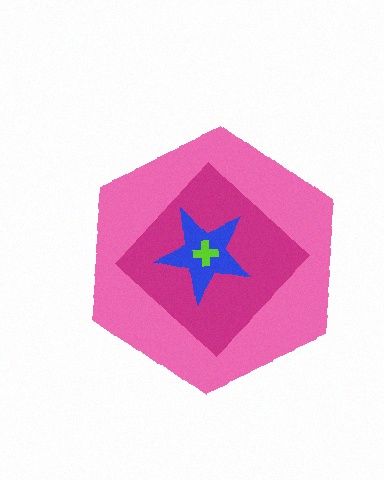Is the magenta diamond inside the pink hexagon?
Yes.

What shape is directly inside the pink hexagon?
The magenta diamond.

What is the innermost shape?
The lime cross.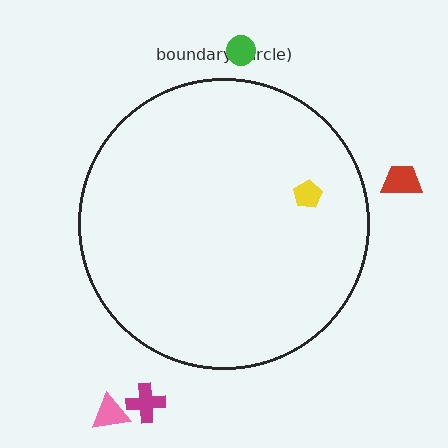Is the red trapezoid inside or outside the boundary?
Outside.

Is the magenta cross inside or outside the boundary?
Outside.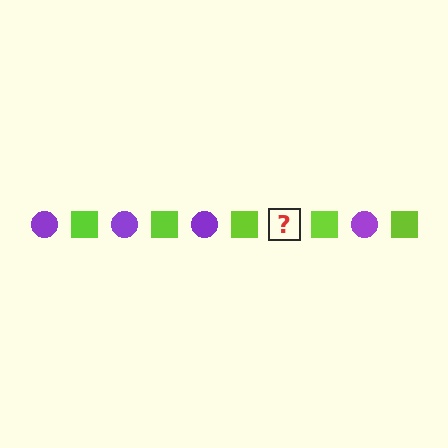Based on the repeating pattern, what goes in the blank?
The blank should be a purple circle.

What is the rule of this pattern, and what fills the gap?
The rule is that the pattern alternates between purple circle and lime square. The gap should be filled with a purple circle.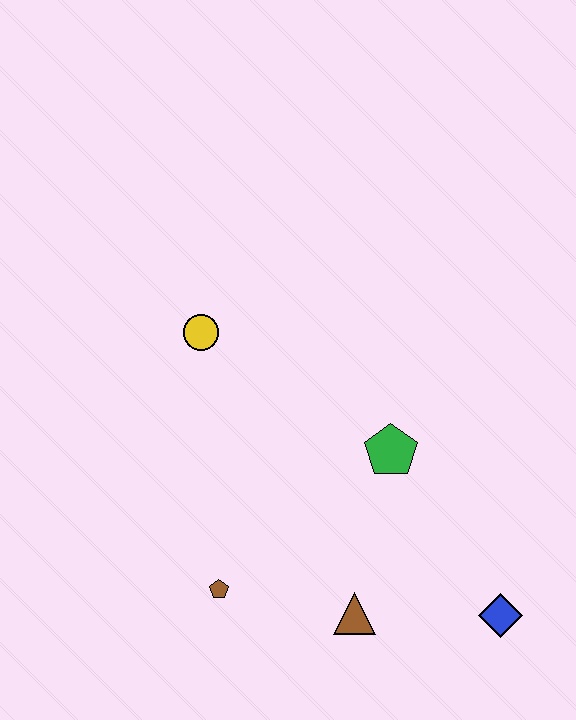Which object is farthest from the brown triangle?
The yellow circle is farthest from the brown triangle.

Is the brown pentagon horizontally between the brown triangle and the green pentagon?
No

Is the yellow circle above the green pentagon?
Yes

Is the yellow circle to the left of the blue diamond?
Yes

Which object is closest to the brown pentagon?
The brown triangle is closest to the brown pentagon.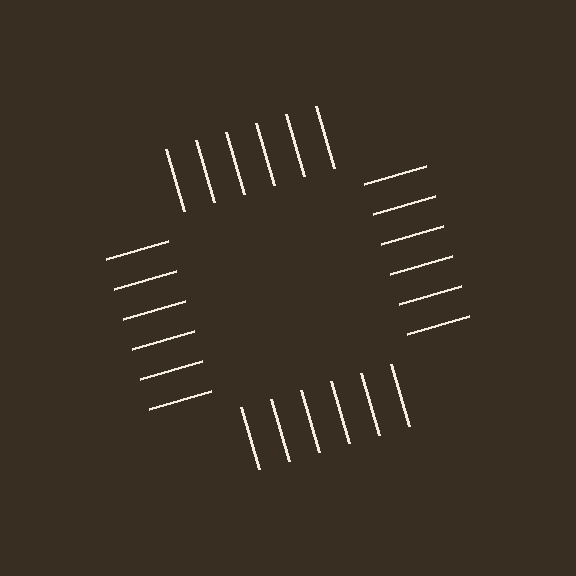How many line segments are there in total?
24 — 6 along each of the 4 edges.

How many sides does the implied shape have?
4 sides — the line-ends trace a square.